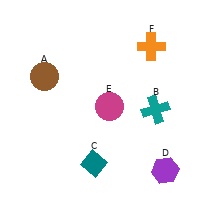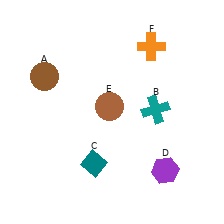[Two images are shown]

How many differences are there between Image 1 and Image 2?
There is 1 difference between the two images.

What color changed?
The circle (E) changed from magenta in Image 1 to brown in Image 2.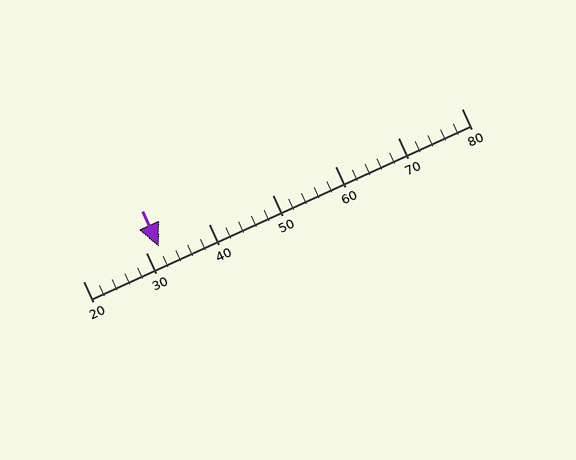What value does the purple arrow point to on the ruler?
The purple arrow points to approximately 32.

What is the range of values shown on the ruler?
The ruler shows values from 20 to 80.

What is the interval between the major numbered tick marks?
The major tick marks are spaced 10 units apart.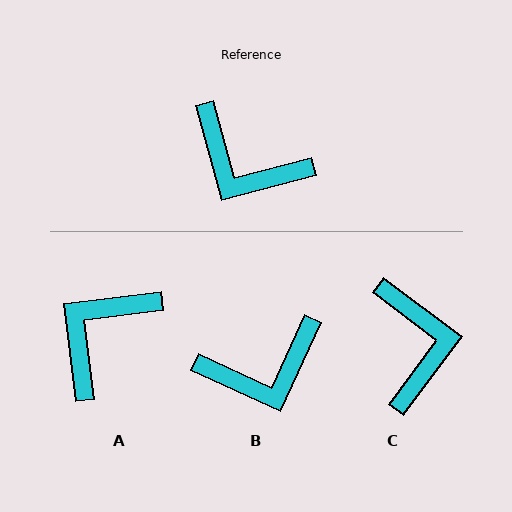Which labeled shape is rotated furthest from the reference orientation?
C, about 128 degrees away.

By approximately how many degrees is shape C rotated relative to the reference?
Approximately 128 degrees counter-clockwise.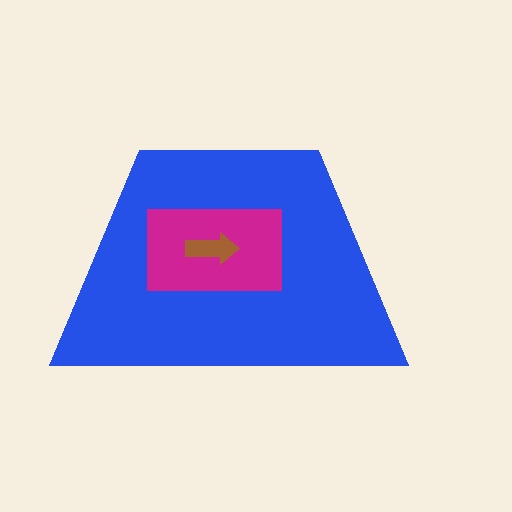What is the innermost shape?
The brown arrow.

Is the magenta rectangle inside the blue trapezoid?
Yes.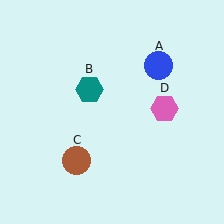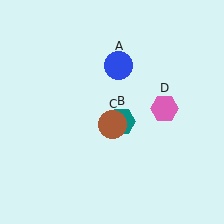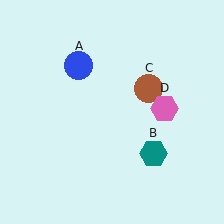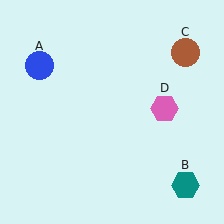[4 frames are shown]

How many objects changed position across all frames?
3 objects changed position: blue circle (object A), teal hexagon (object B), brown circle (object C).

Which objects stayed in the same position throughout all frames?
Pink hexagon (object D) remained stationary.